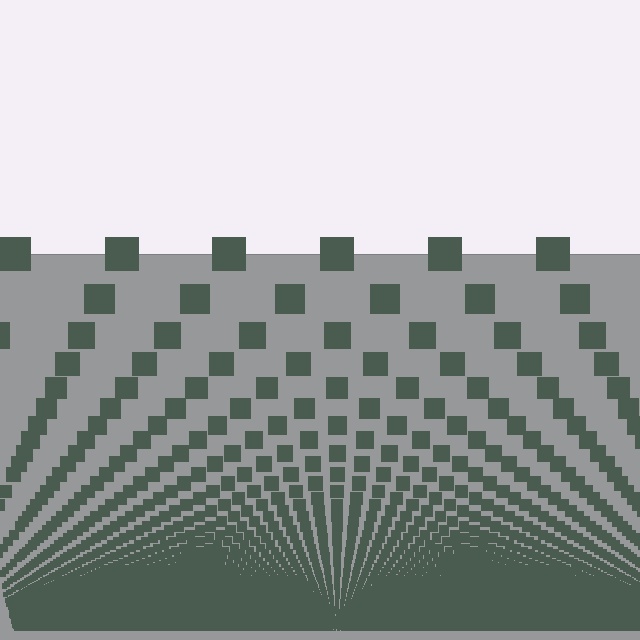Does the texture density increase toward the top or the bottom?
Density increases toward the bottom.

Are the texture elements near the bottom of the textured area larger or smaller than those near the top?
Smaller. The gradient is inverted — elements near the bottom are smaller and denser.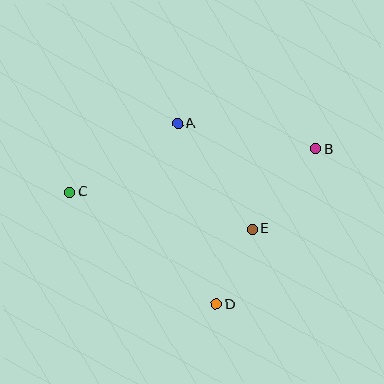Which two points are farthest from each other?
Points B and C are farthest from each other.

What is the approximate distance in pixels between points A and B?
The distance between A and B is approximately 140 pixels.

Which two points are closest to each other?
Points D and E are closest to each other.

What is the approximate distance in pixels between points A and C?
The distance between A and C is approximately 128 pixels.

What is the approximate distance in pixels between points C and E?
The distance between C and E is approximately 186 pixels.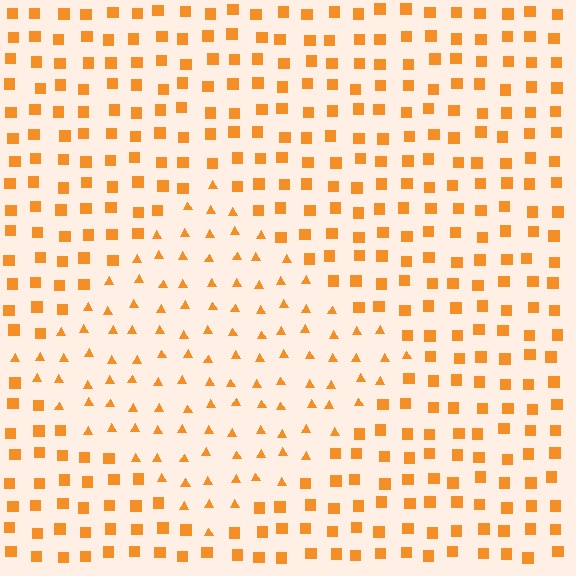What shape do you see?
I see a diamond.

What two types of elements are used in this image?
The image uses triangles inside the diamond region and squares outside it.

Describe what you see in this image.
The image is filled with small orange elements arranged in a uniform grid. A diamond-shaped region contains triangles, while the surrounding area contains squares. The boundary is defined purely by the change in element shape.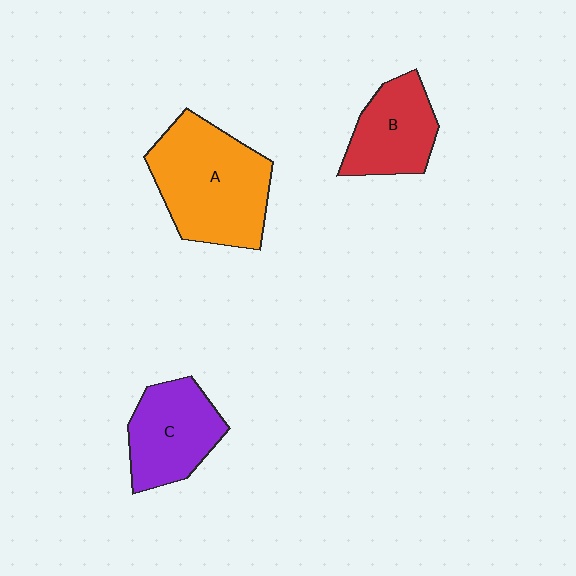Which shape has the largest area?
Shape A (orange).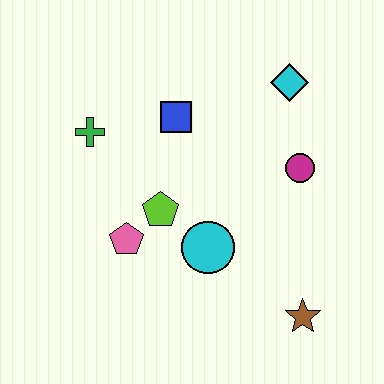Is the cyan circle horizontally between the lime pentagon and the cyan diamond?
Yes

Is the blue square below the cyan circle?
No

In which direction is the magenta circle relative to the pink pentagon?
The magenta circle is to the right of the pink pentagon.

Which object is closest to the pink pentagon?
The lime pentagon is closest to the pink pentagon.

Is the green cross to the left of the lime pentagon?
Yes